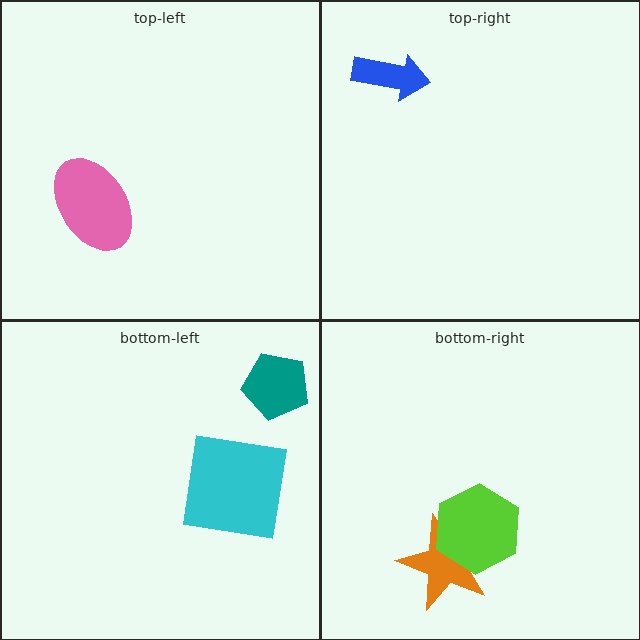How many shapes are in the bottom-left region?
2.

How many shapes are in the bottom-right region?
2.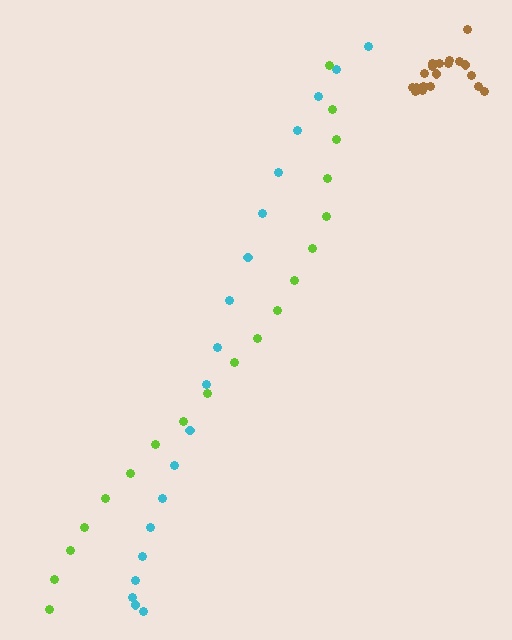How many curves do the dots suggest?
There are 3 distinct paths.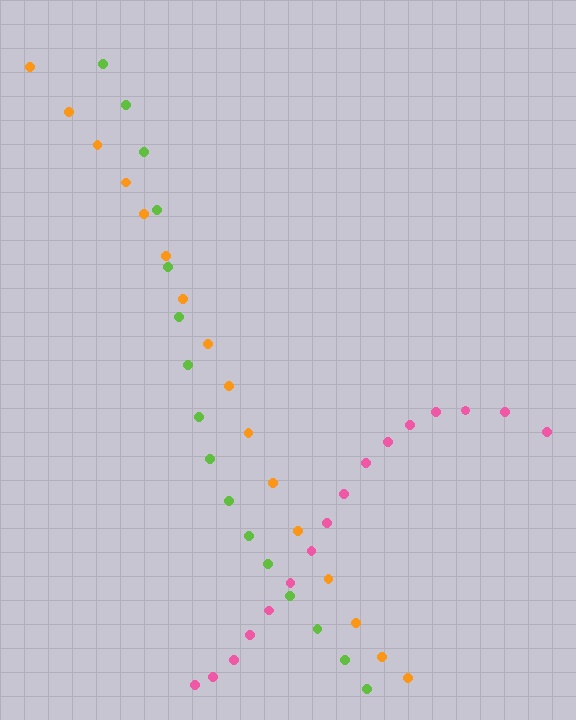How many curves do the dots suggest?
There are 3 distinct paths.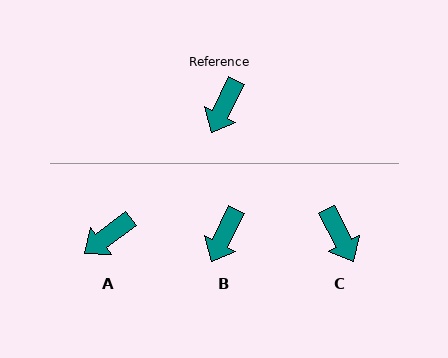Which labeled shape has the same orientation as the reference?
B.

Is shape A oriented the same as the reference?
No, it is off by about 26 degrees.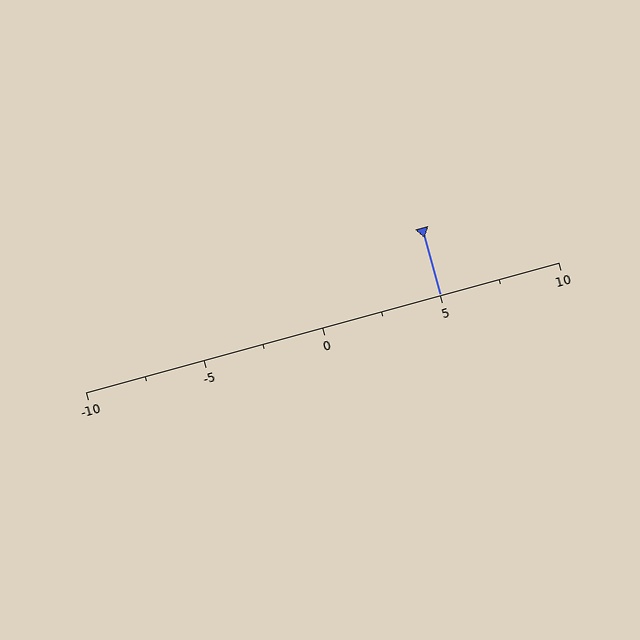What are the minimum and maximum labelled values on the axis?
The axis runs from -10 to 10.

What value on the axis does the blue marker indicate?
The marker indicates approximately 5.